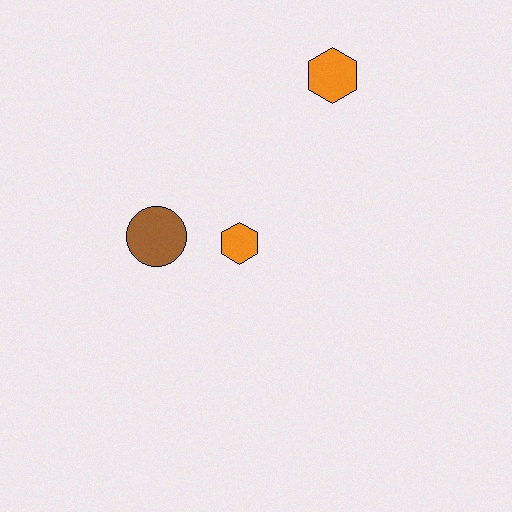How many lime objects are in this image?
There are no lime objects.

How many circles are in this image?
There is 1 circle.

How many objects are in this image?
There are 3 objects.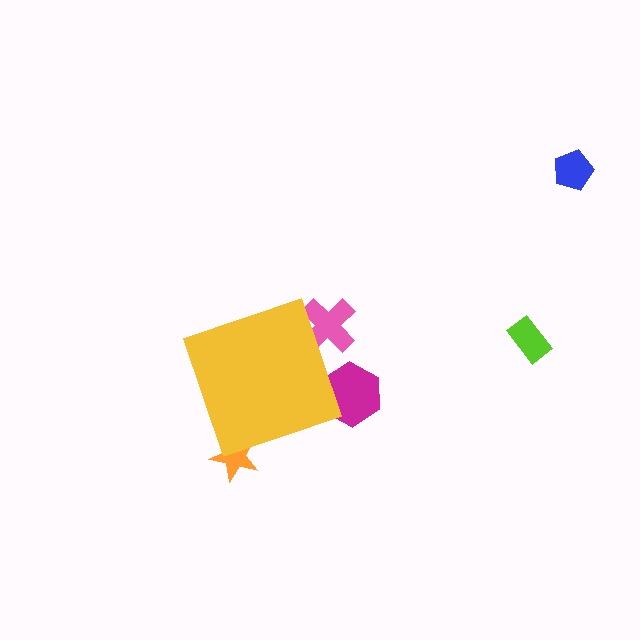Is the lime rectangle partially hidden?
No, the lime rectangle is fully visible.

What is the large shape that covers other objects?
A yellow diamond.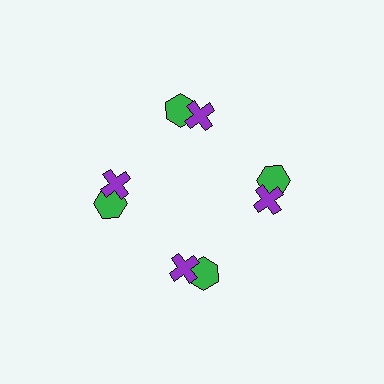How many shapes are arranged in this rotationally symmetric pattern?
There are 8 shapes, arranged in 4 groups of 2.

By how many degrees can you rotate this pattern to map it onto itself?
The pattern maps onto itself every 90 degrees of rotation.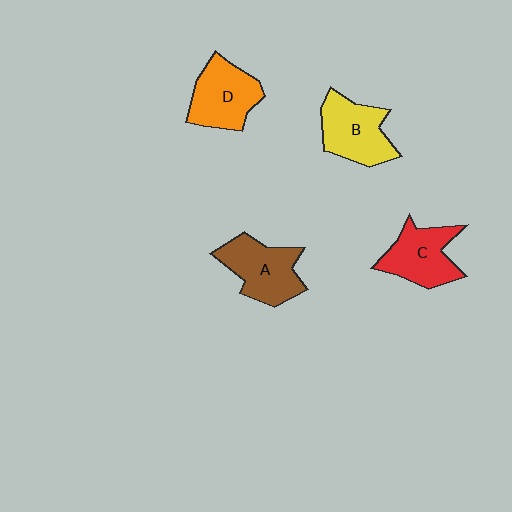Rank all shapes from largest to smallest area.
From largest to smallest: A (brown), B (yellow), D (orange), C (red).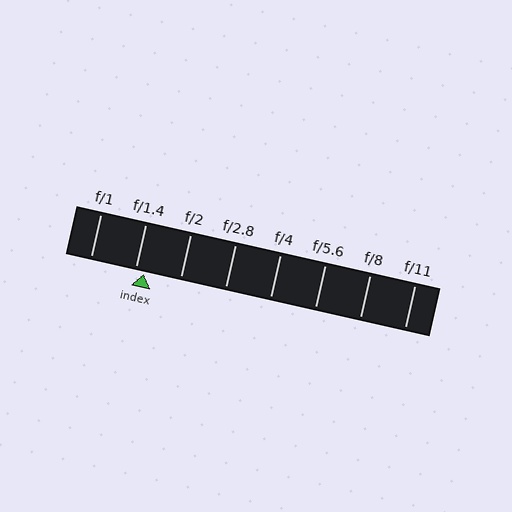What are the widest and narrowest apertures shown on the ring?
The widest aperture shown is f/1 and the narrowest is f/11.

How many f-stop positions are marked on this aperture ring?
There are 8 f-stop positions marked.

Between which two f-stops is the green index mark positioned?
The index mark is between f/1.4 and f/2.